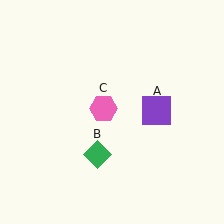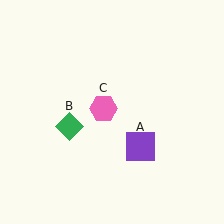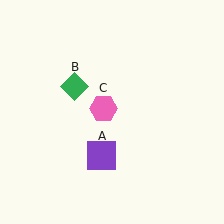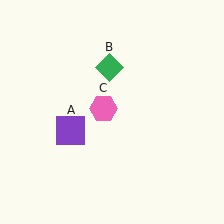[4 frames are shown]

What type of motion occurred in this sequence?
The purple square (object A), green diamond (object B) rotated clockwise around the center of the scene.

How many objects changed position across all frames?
2 objects changed position: purple square (object A), green diamond (object B).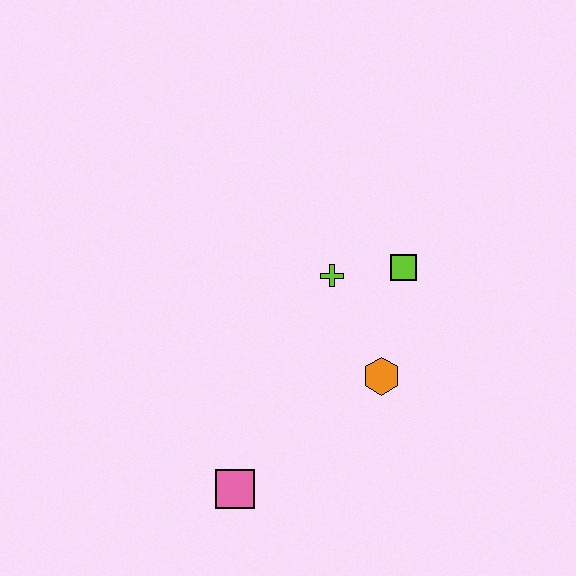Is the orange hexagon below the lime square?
Yes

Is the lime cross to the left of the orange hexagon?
Yes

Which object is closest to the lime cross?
The lime square is closest to the lime cross.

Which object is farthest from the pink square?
The lime square is farthest from the pink square.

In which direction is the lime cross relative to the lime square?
The lime cross is to the left of the lime square.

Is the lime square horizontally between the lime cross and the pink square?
No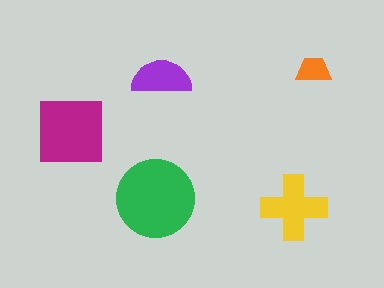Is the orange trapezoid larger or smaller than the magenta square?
Smaller.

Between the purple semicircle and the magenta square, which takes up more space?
The magenta square.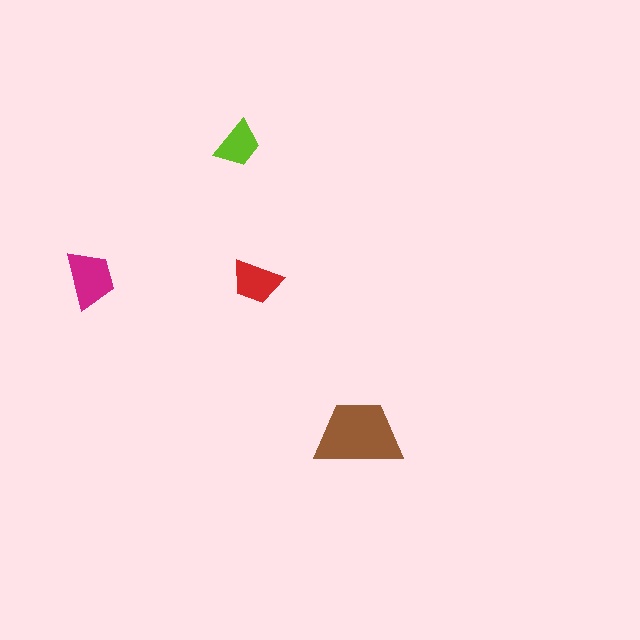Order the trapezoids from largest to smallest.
the brown one, the magenta one, the red one, the lime one.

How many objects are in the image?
There are 4 objects in the image.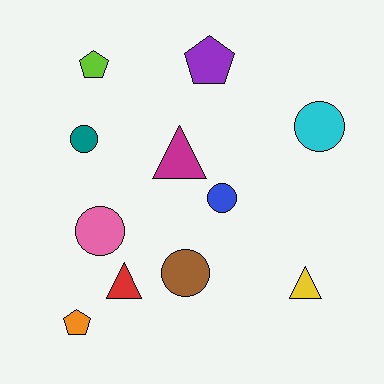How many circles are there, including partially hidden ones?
There are 5 circles.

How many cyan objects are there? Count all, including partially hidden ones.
There is 1 cyan object.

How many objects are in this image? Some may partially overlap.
There are 11 objects.